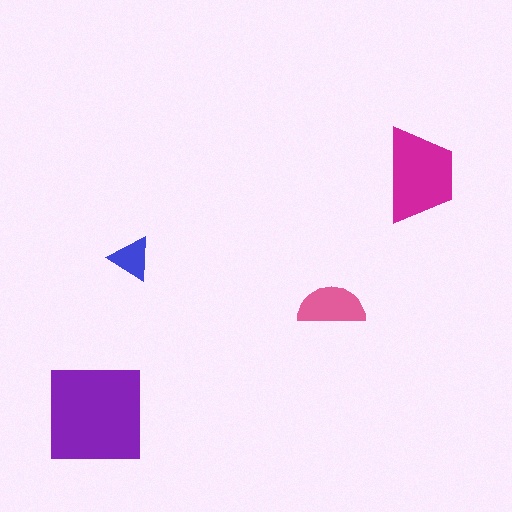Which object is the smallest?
The blue triangle.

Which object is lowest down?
The purple square is bottommost.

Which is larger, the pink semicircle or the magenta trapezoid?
The magenta trapezoid.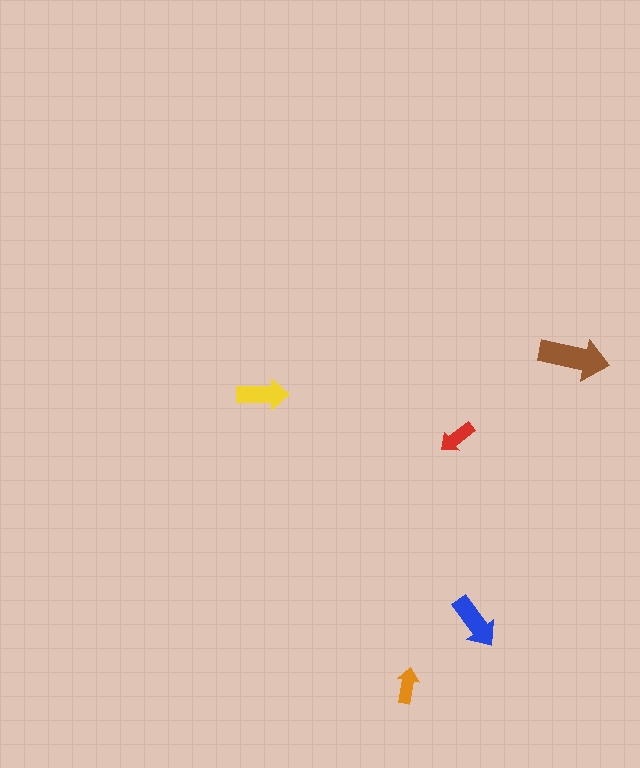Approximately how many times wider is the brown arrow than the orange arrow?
About 2 times wider.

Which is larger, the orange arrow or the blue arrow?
The blue one.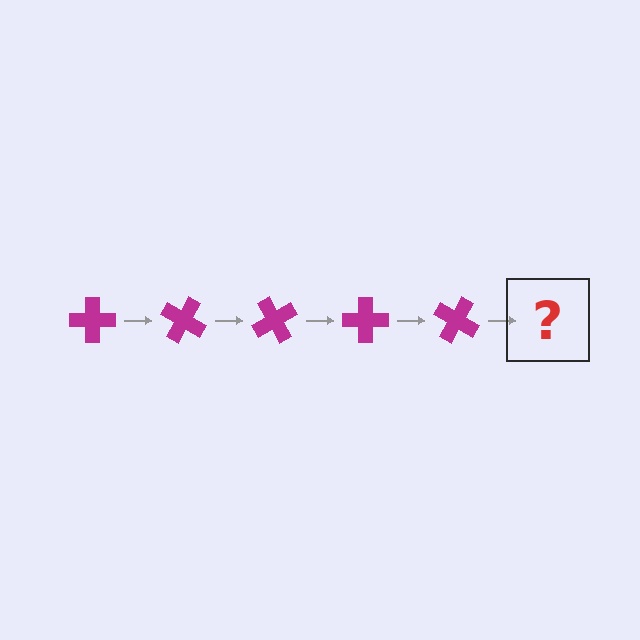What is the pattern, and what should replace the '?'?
The pattern is that the cross rotates 30 degrees each step. The '?' should be a magenta cross rotated 150 degrees.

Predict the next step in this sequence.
The next step is a magenta cross rotated 150 degrees.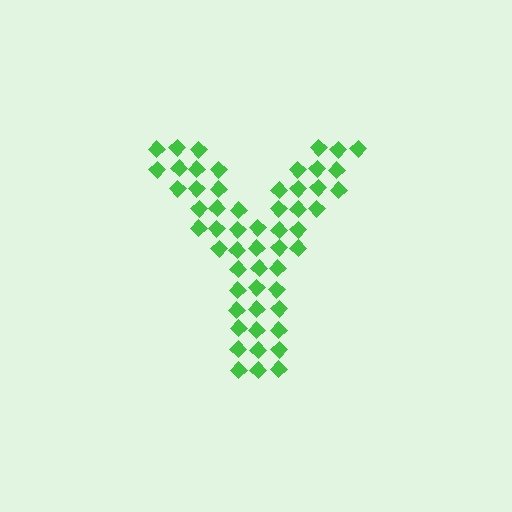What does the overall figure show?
The overall figure shows the letter Y.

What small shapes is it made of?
It is made of small diamonds.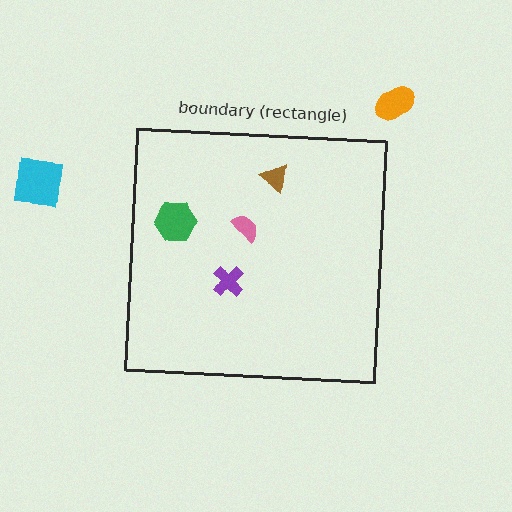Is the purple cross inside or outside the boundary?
Inside.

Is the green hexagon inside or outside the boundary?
Inside.